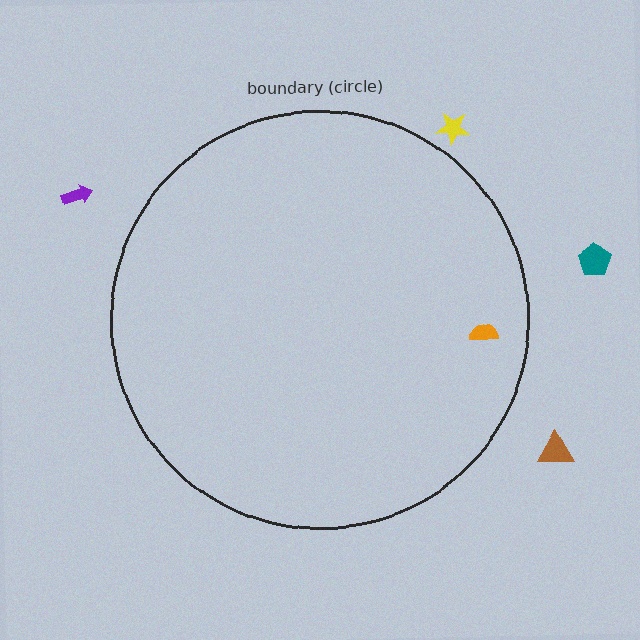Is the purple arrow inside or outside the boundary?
Outside.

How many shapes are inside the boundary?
1 inside, 4 outside.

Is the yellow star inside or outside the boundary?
Outside.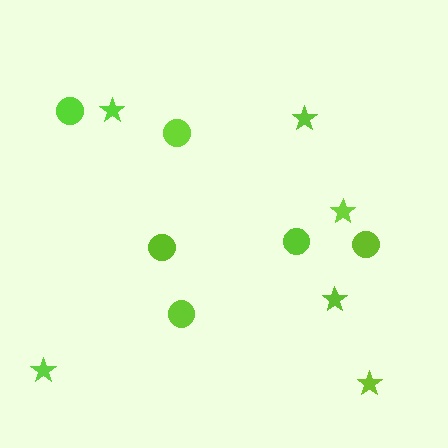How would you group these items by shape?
There are 2 groups: one group of stars (6) and one group of circles (6).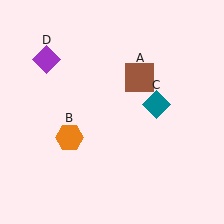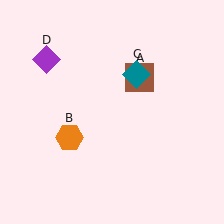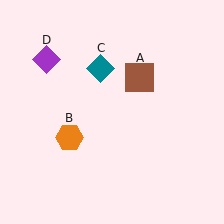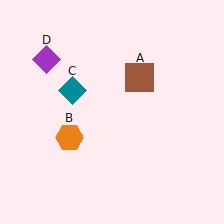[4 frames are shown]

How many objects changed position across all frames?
1 object changed position: teal diamond (object C).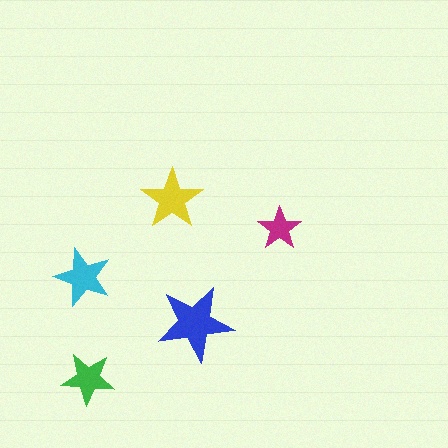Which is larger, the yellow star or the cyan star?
The yellow one.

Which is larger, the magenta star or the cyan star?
The cyan one.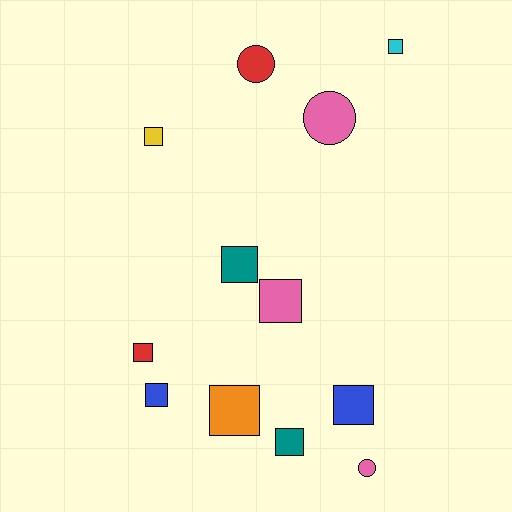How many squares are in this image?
There are 9 squares.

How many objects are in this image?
There are 12 objects.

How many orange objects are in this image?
There is 1 orange object.